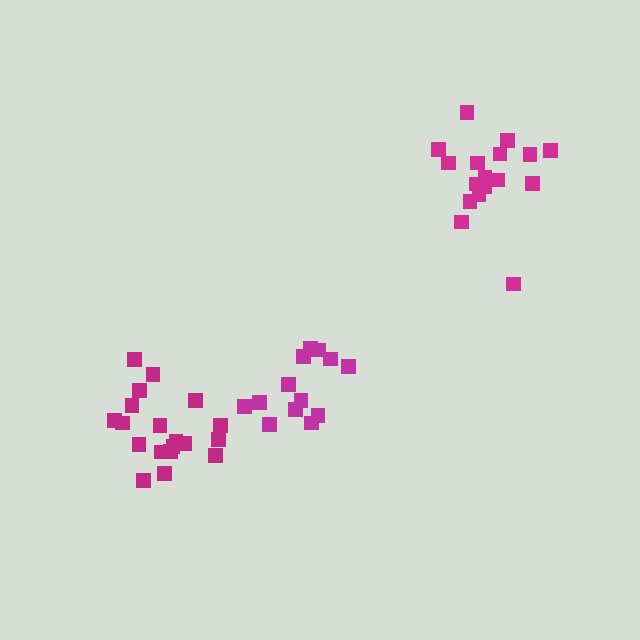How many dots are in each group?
Group 1: 13 dots, Group 2: 17 dots, Group 3: 19 dots (49 total).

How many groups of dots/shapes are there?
There are 3 groups.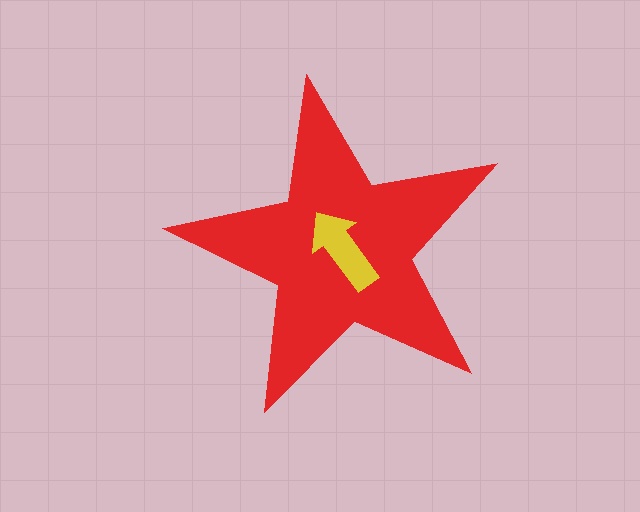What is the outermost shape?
The red star.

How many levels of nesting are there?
2.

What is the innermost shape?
The yellow arrow.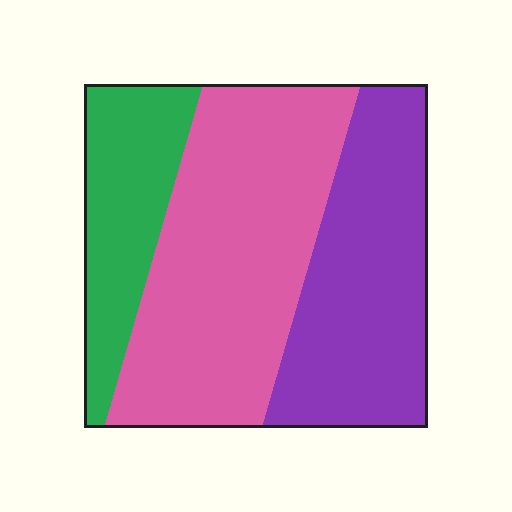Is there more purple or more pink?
Pink.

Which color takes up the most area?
Pink, at roughly 45%.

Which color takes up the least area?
Green, at roughly 20%.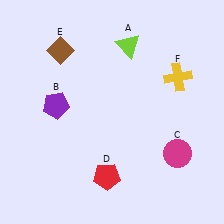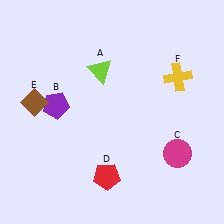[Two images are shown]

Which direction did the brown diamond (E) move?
The brown diamond (E) moved down.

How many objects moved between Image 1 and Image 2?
2 objects moved between the two images.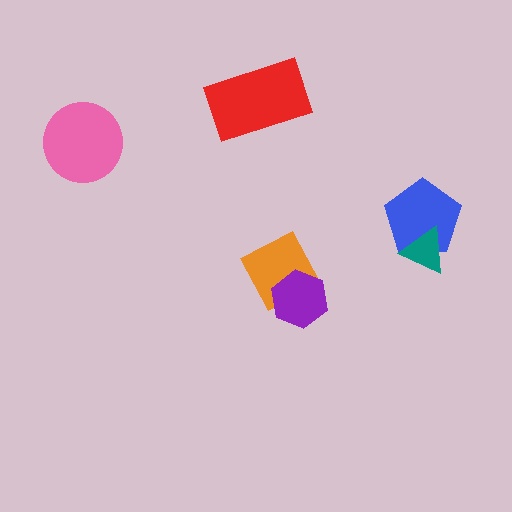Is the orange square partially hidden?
Yes, it is partially covered by another shape.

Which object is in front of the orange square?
The purple hexagon is in front of the orange square.